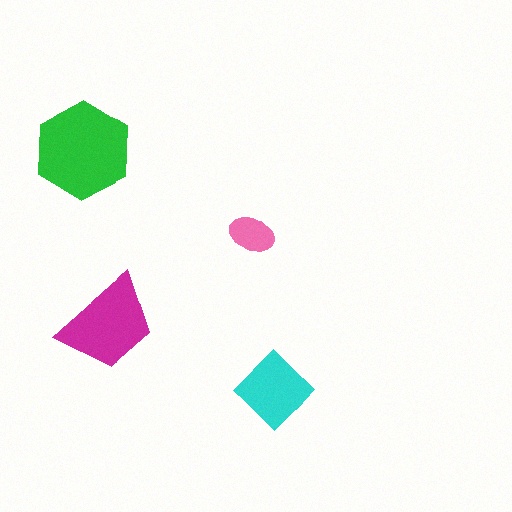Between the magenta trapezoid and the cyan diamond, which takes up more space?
The magenta trapezoid.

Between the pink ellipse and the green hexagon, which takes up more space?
The green hexagon.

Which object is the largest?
The green hexagon.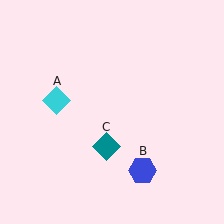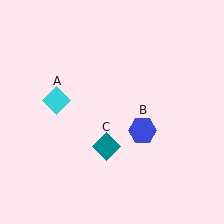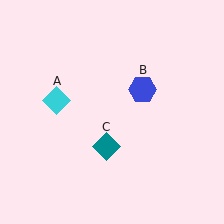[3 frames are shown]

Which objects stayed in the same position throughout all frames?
Cyan diamond (object A) and teal diamond (object C) remained stationary.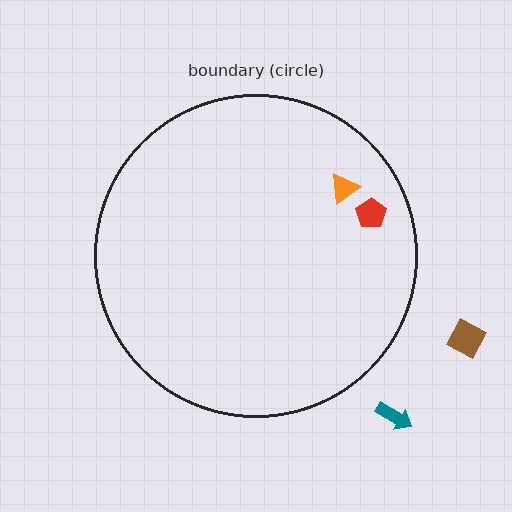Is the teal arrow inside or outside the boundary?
Outside.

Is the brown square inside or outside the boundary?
Outside.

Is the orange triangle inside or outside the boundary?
Inside.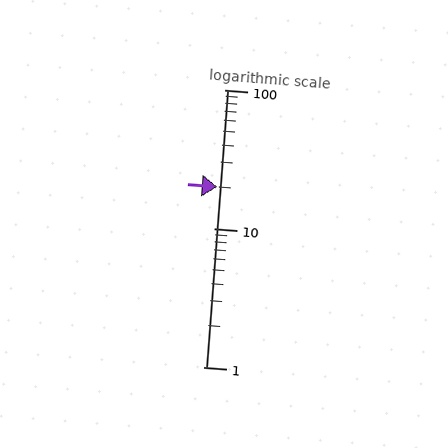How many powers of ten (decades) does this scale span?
The scale spans 2 decades, from 1 to 100.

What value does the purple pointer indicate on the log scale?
The pointer indicates approximately 20.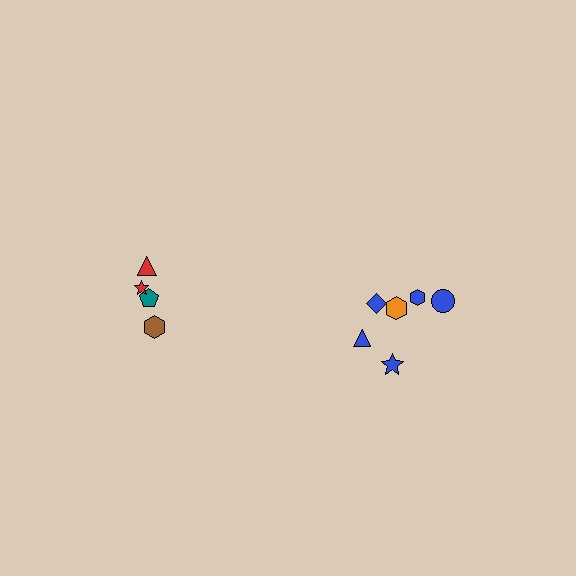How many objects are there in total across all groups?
There are 10 objects.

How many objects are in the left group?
There are 4 objects.